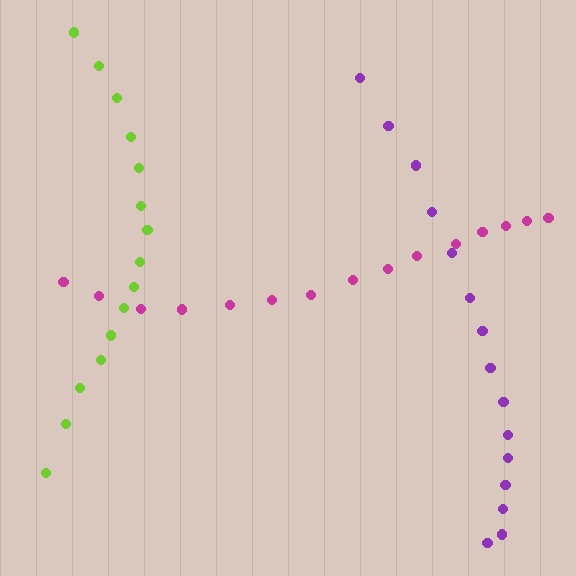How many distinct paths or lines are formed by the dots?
There are 3 distinct paths.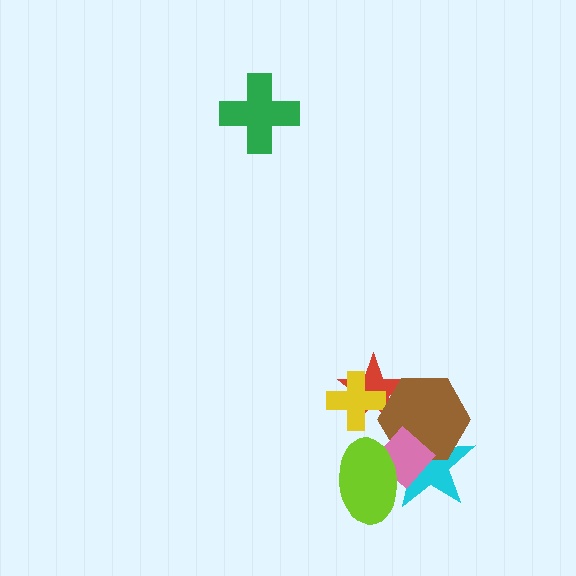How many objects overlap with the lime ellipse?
2 objects overlap with the lime ellipse.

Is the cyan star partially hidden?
Yes, it is partially covered by another shape.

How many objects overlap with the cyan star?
3 objects overlap with the cyan star.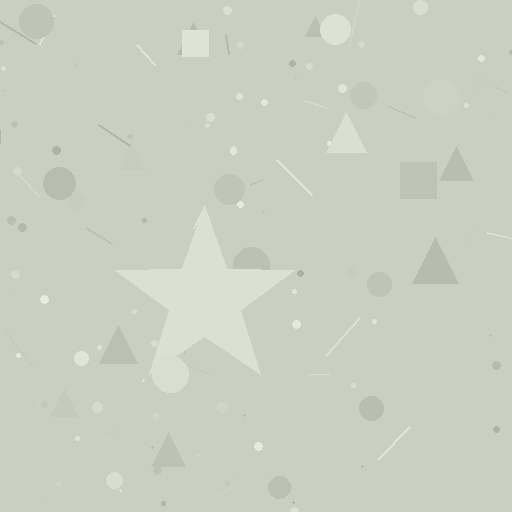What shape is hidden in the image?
A star is hidden in the image.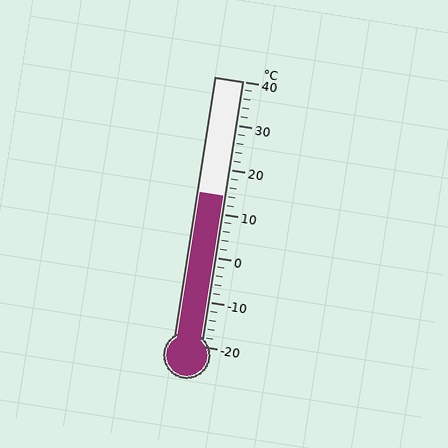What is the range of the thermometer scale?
The thermometer scale ranges from -20°C to 40°C.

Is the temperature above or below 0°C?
The temperature is above 0°C.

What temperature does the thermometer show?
The thermometer shows approximately 14°C.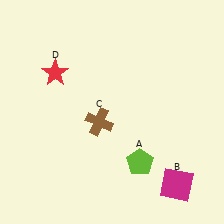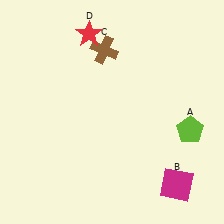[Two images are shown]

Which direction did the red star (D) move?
The red star (D) moved up.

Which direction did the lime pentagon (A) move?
The lime pentagon (A) moved right.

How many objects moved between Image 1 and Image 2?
3 objects moved between the two images.